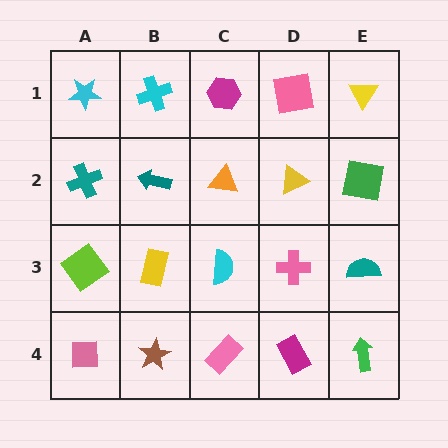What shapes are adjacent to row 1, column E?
A green square (row 2, column E), a pink square (row 1, column D).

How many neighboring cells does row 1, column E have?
2.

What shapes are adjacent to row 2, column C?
A magenta hexagon (row 1, column C), a cyan semicircle (row 3, column C), a teal arrow (row 2, column B), a yellow triangle (row 2, column D).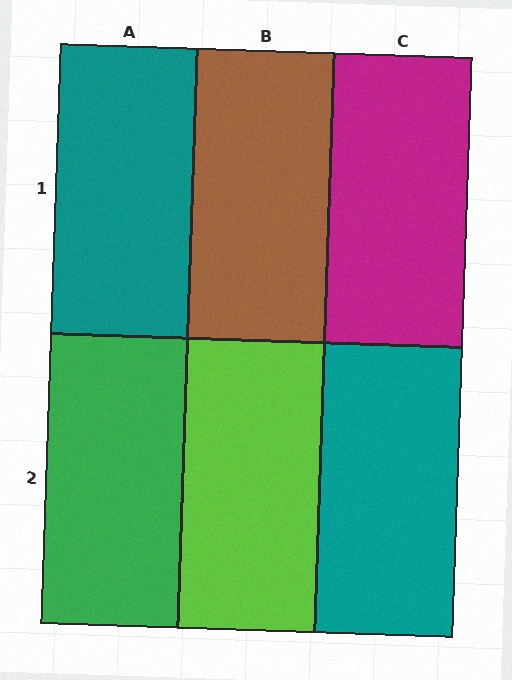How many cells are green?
1 cell is green.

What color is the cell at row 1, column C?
Magenta.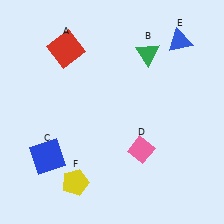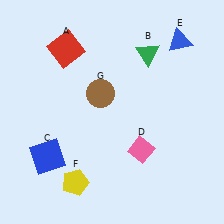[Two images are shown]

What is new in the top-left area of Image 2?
A brown circle (G) was added in the top-left area of Image 2.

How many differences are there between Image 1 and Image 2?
There is 1 difference between the two images.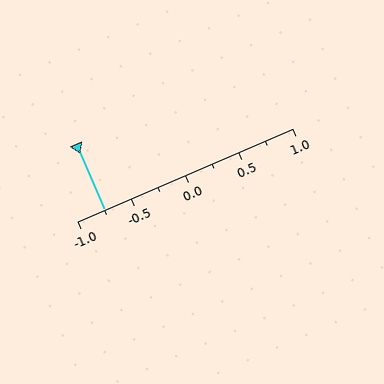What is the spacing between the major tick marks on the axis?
The major ticks are spaced 0.5 apart.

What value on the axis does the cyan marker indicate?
The marker indicates approximately -0.75.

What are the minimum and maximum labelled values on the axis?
The axis runs from -1.0 to 1.0.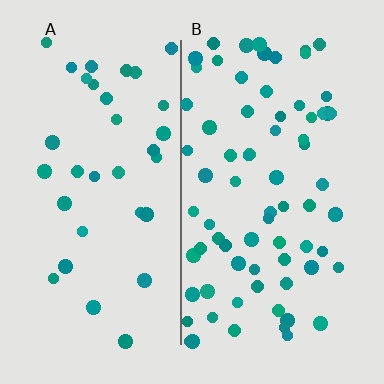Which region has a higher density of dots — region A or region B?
B (the right).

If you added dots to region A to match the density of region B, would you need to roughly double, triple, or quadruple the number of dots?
Approximately double.